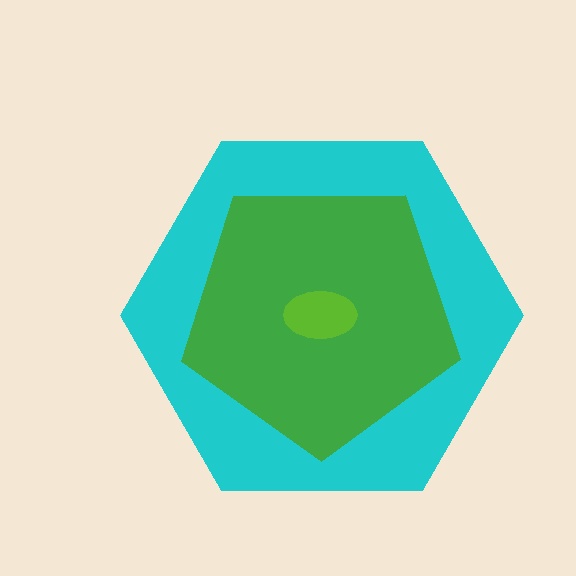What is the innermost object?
The lime ellipse.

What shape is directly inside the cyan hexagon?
The green pentagon.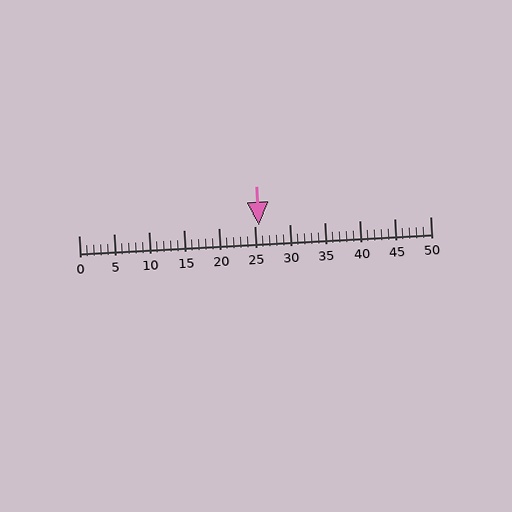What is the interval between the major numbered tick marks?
The major tick marks are spaced 5 units apart.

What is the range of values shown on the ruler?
The ruler shows values from 0 to 50.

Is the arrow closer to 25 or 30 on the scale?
The arrow is closer to 25.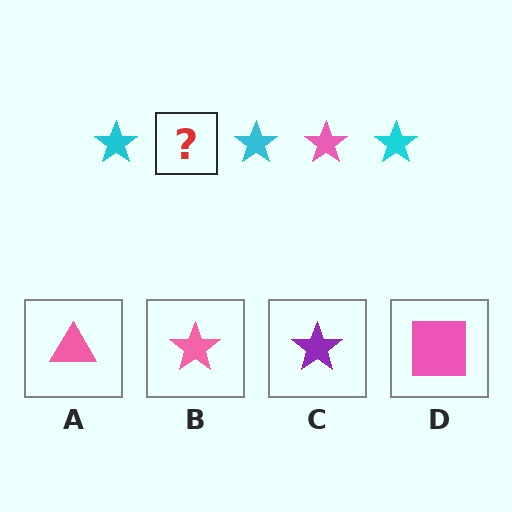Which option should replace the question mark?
Option B.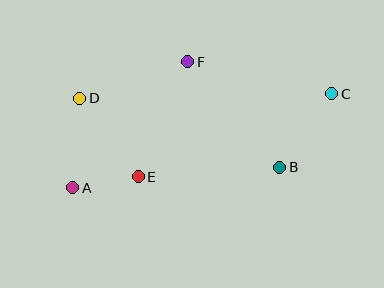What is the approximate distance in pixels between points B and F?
The distance between B and F is approximately 140 pixels.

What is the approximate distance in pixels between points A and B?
The distance between A and B is approximately 208 pixels.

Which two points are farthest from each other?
Points A and C are farthest from each other.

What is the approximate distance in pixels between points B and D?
The distance between B and D is approximately 212 pixels.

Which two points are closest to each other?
Points A and E are closest to each other.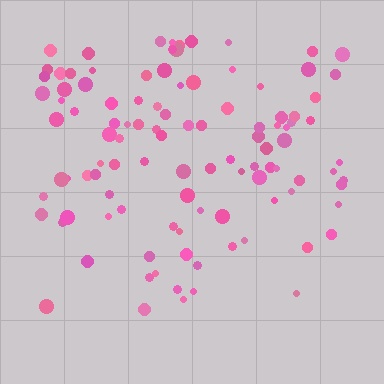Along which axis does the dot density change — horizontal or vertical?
Vertical.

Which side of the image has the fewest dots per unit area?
The bottom.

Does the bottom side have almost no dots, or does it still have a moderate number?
Still a moderate number, just noticeably fewer than the top.